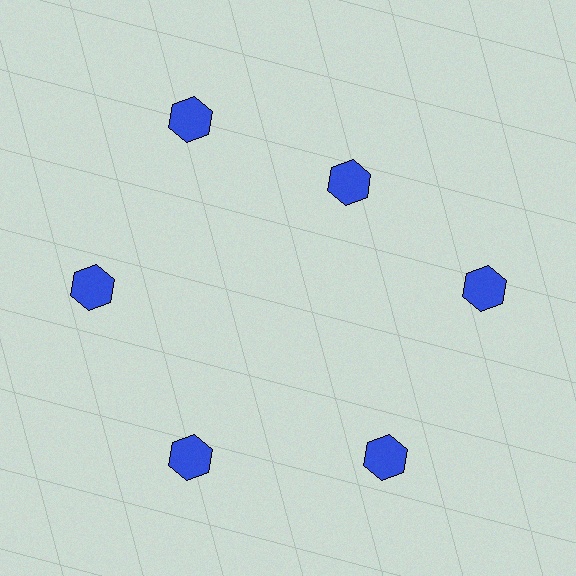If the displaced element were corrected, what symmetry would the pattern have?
It would have 6-fold rotational symmetry — the pattern would map onto itself every 60 degrees.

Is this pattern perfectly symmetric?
No. The 6 blue hexagons are arranged in a ring, but one element near the 1 o'clock position is pulled inward toward the center, breaking the 6-fold rotational symmetry.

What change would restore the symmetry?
The symmetry would be restored by moving it outward, back onto the ring so that all 6 hexagons sit at equal angles and equal distance from the center.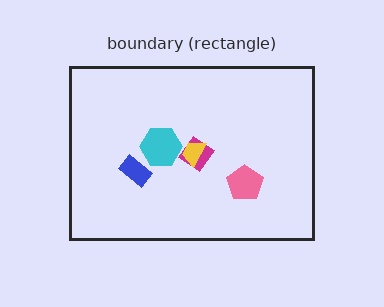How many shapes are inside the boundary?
5 inside, 0 outside.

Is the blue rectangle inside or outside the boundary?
Inside.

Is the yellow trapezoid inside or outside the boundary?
Inside.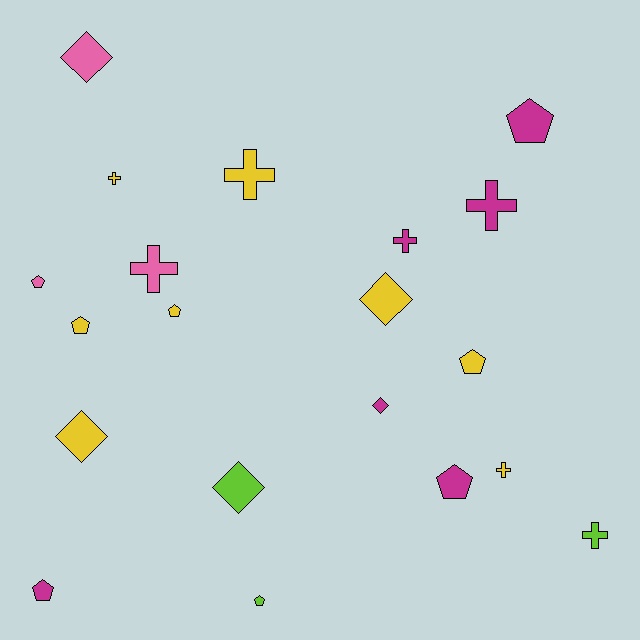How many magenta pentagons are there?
There are 3 magenta pentagons.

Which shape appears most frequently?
Pentagon, with 8 objects.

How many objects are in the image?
There are 20 objects.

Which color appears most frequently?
Yellow, with 8 objects.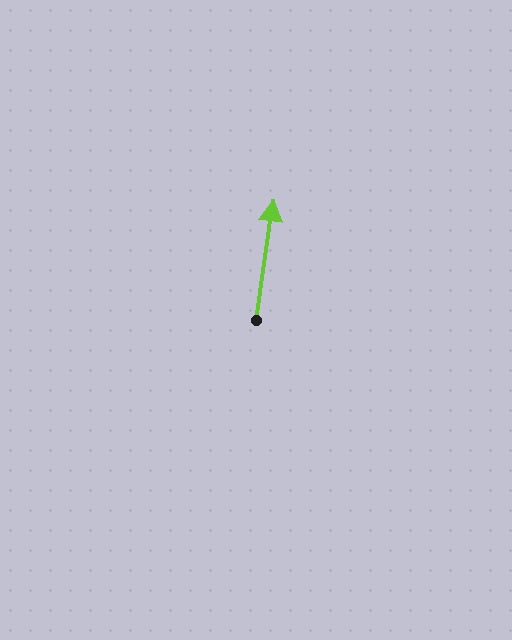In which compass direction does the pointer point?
North.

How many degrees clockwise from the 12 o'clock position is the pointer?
Approximately 8 degrees.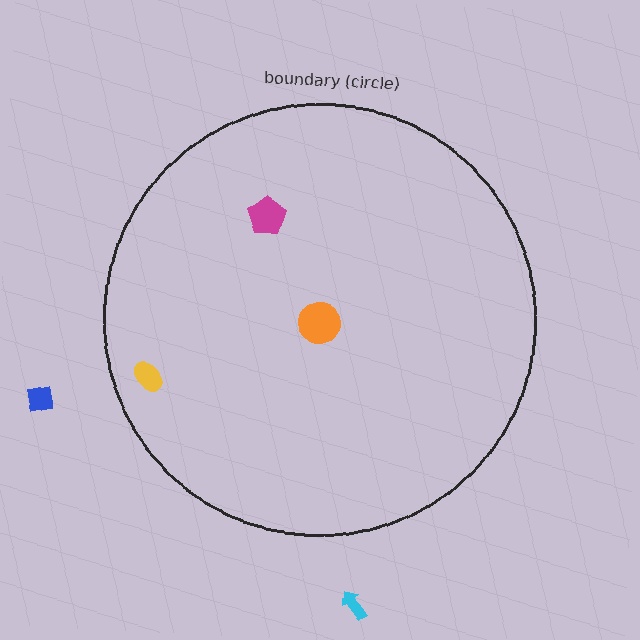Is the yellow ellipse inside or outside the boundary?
Inside.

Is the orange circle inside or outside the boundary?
Inside.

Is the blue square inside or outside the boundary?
Outside.